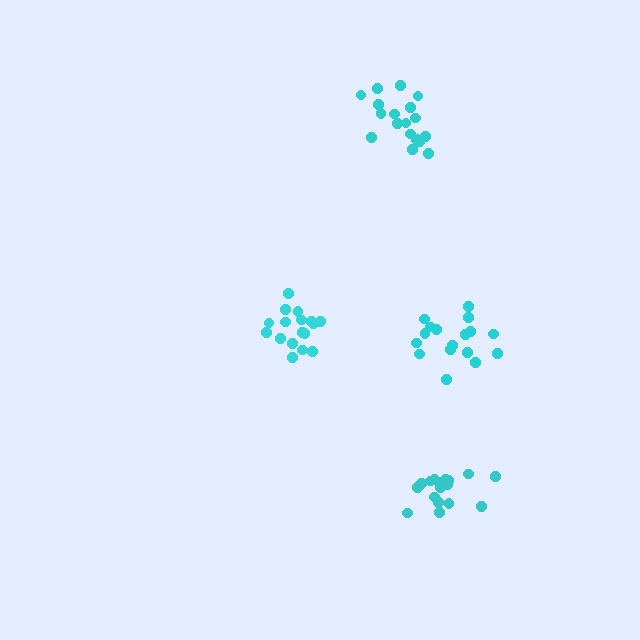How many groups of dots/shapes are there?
There are 4 groups.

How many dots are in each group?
Group 1: 18 dots, Group 2: 17 dots, Group 3: 16 dots, Group 4: 18 dots (69 total).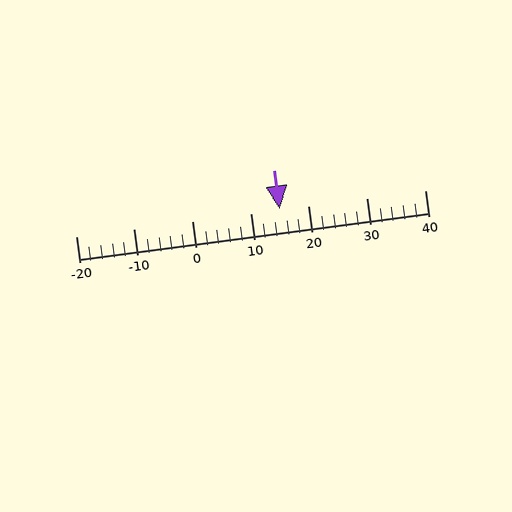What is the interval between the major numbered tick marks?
The major tick marks are spaced 10 units apart.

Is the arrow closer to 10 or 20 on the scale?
The arrow is closer to 20.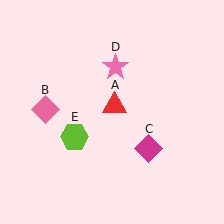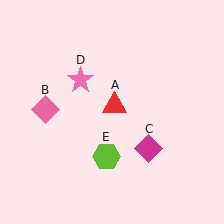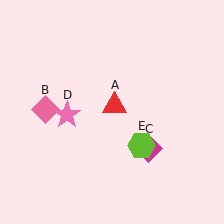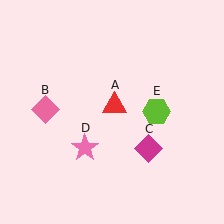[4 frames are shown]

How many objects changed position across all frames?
2 objects changed position: pink star (object D), lime hexagon (object E).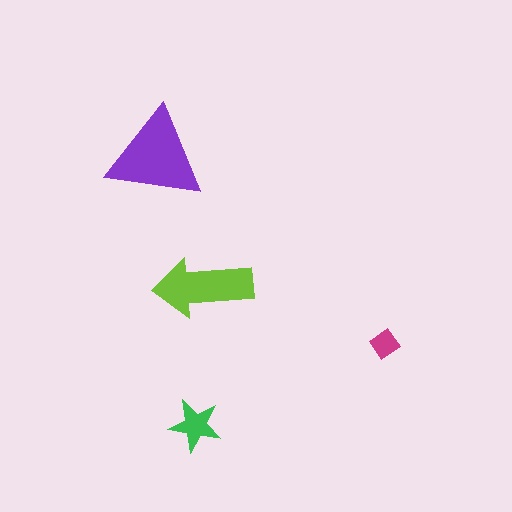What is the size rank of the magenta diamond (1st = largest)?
4th.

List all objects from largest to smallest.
The purple triangle, the lime arrow, the green star, the magenta diamond.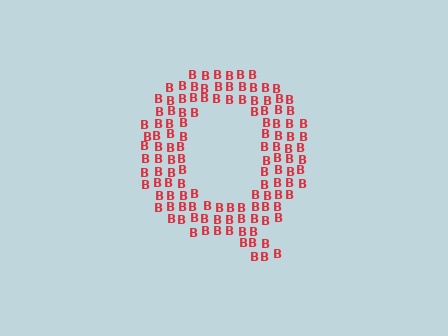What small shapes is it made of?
It is made of small letter B's.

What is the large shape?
The large shape is the letter Q.